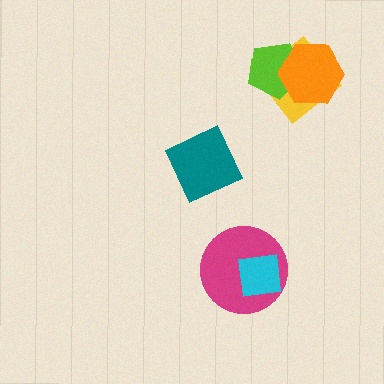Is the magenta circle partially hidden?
Yes, it is partially covered by another shape.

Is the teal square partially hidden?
No, no other shape covers it.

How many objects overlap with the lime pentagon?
2 objects overlap with the lime pentagon.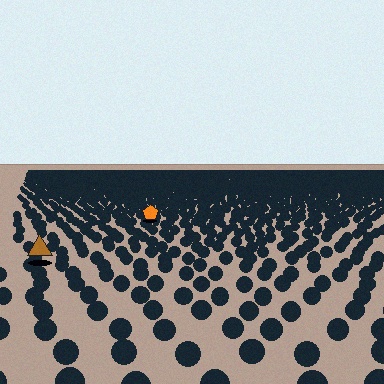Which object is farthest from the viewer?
The orange pentagon is farthest from the viewer. It appears smaller and the ground texture around it is denser.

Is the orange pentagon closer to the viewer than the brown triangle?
No. The brown triangle is closer — you can tell from the texture gradient: the ground texture is coarser near it.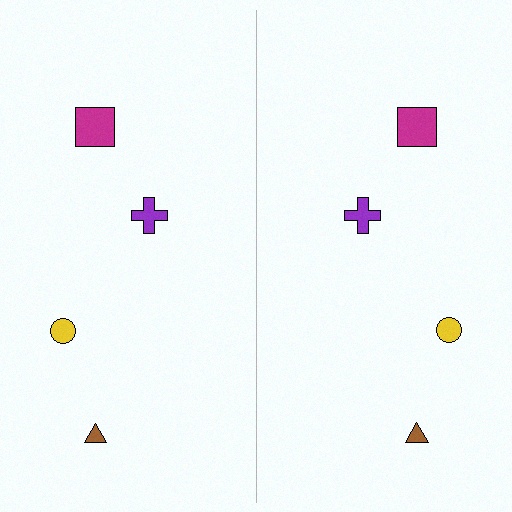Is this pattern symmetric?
Yes, this pattern has bilateral (reflection) symmetry.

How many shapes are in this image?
There are 8 shapes in this image.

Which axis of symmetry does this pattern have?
The pattern has a vertical axis of symmetry running through the center of the image.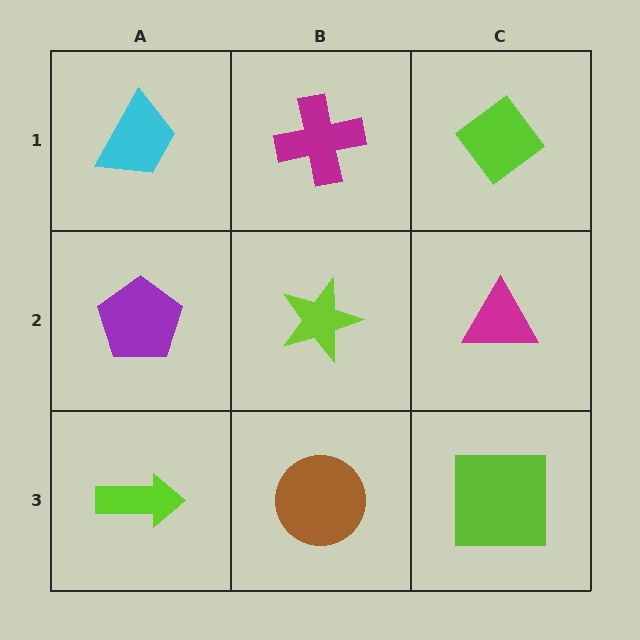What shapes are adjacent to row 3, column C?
A magenta triangle (row 2, column C), a brown circle (row 3, column B).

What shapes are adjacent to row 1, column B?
A lime star (row 2, column B), a cyan trapezoid (row 1, column A), a lime diamond (row 1, column C).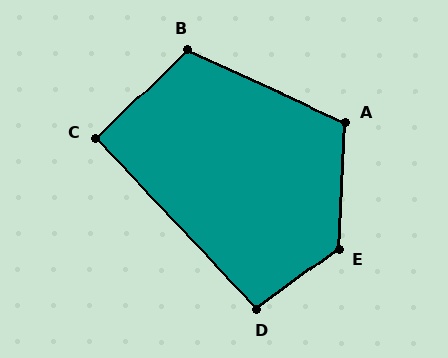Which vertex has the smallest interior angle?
C, at approximately 91 degrees.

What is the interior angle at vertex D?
Approximately 97 degrees (obtuse).